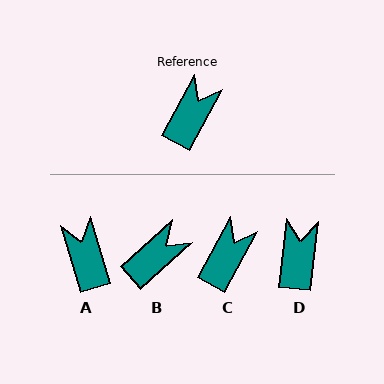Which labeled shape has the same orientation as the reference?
C.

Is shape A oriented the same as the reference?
No, it is off by about 45 degrees.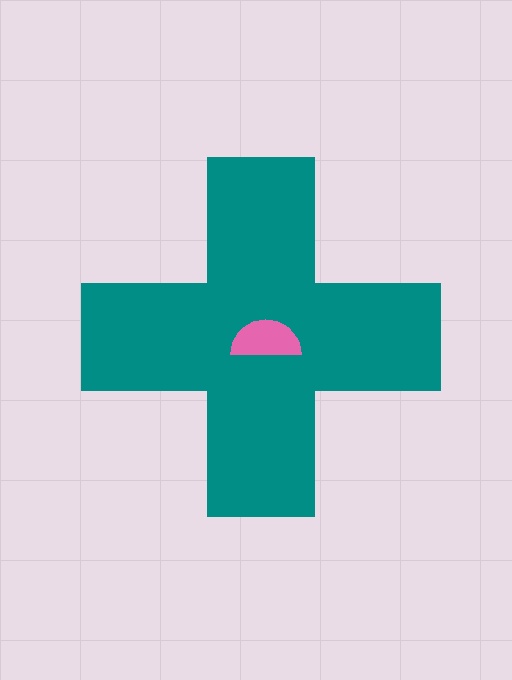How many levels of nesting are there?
2.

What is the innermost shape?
The pink semicircle.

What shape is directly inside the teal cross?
The pink semicircle.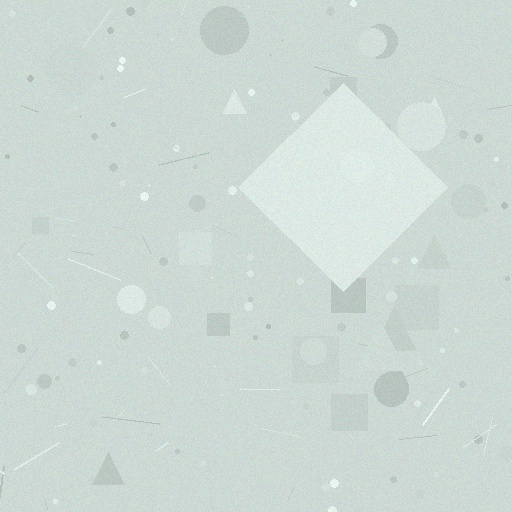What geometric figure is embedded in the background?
A diamond is embedded in the background.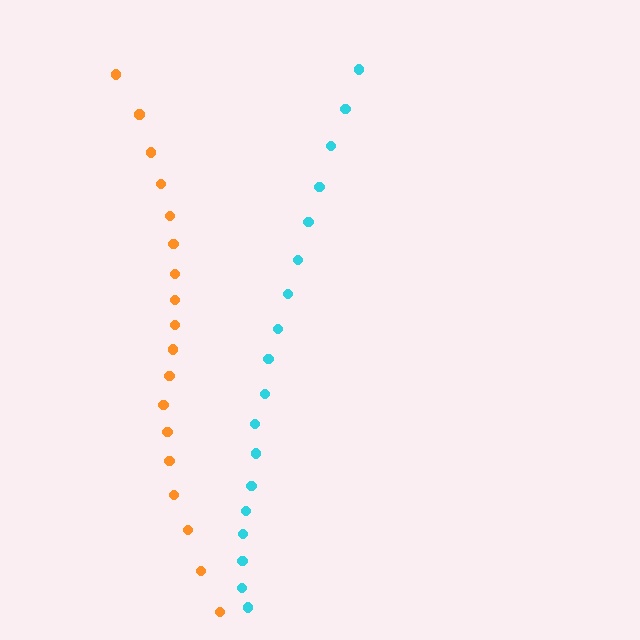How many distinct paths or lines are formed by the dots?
There are 2 distinct paths.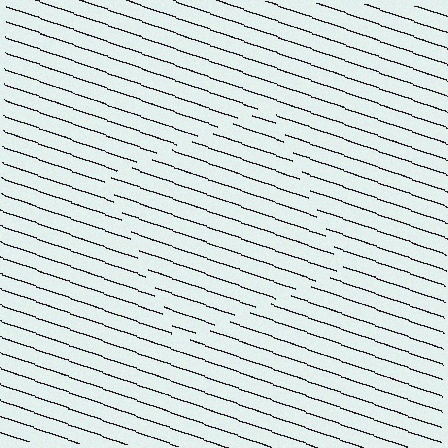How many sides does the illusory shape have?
4 sides — the line-ends trace a square.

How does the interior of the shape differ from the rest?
The interior of the shape contains the same grating, shifted by half a period — the contour is defined by the phase discontinuity where line-ends from the inner and outer gratings abut.